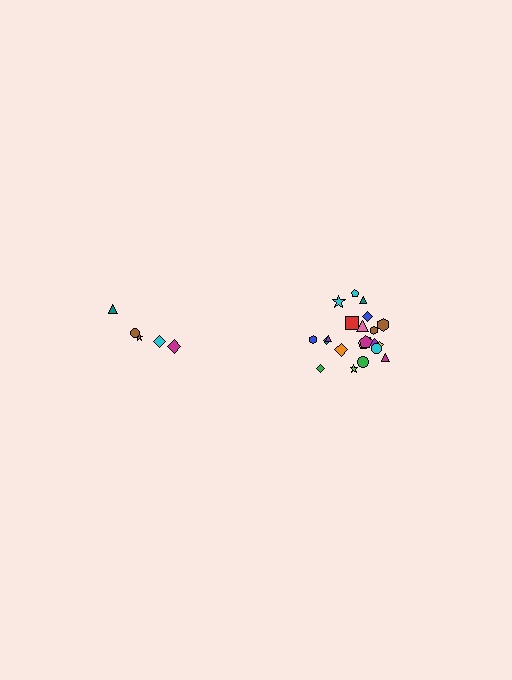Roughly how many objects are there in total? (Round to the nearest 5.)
Roughly 25 objects in total.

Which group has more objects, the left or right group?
The right group.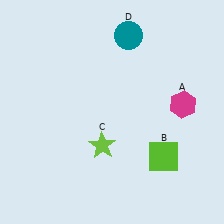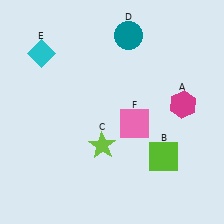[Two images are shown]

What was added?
A cyan diamond (E), a pink square (F) were added in Image 2.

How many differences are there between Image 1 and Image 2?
There are 2 differences between the two images.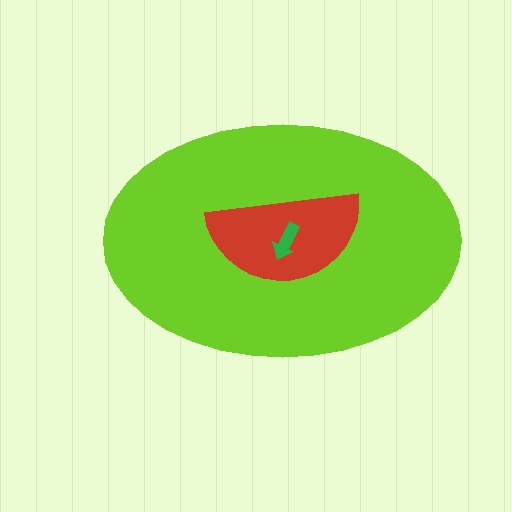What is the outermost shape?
The lime ellipse.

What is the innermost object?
The green arrow.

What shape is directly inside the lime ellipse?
The red semicircle.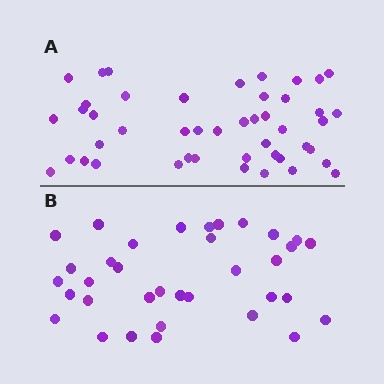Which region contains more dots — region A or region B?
Region A (the top region) has more dots.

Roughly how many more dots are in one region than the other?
Region A has roughly 12 or so more dots than region B.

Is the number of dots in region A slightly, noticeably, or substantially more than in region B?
Region A has noticeably more, but not dramatically so. The ratio is roughly 1.3 to 1.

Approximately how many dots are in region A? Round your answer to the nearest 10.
About 50 dots. (The exact count is 46, which rounds to 50.)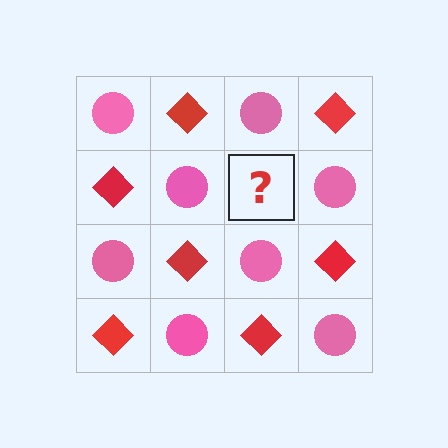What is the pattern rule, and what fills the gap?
The rule is that it alternates pink circle and red diamond in a checkerboard pattern. The gap should be filled with a red diamond.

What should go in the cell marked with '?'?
The missing cell should contain a red diamond.